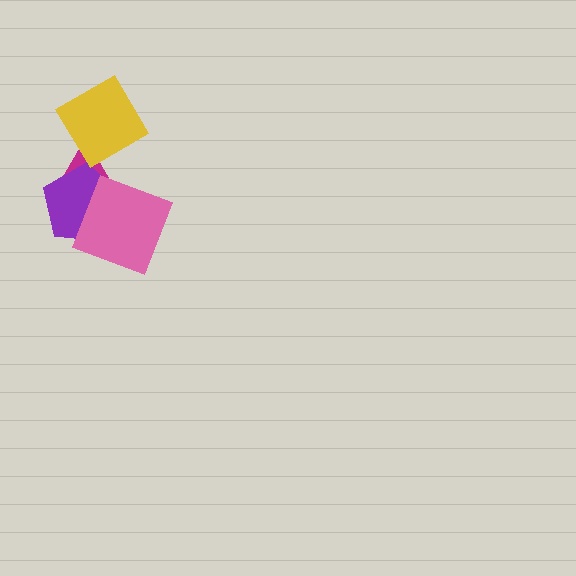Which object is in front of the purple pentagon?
The pink square is in front of the purple pentagon.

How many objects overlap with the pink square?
1 object overlaps with the pink square.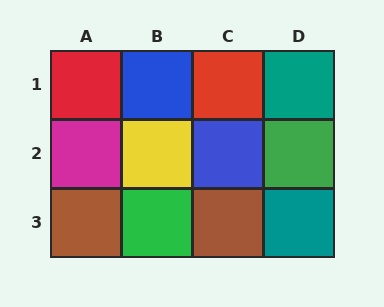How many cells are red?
2 cells are red.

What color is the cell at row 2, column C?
Blue.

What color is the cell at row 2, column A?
Magenta.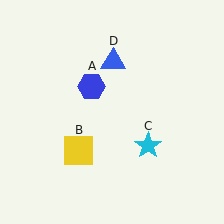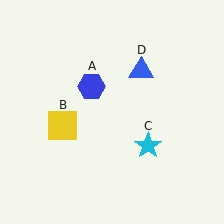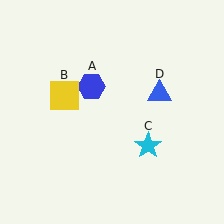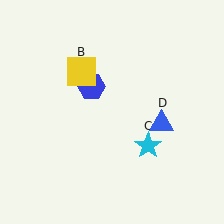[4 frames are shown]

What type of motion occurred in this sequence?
The yellow square (object B), blue triangle (object D) rotated clockwise around the center of the scene.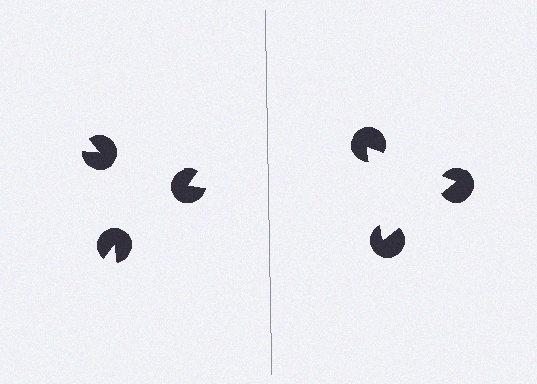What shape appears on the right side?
An illusory triangle.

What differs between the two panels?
The pac-man discs are positioned identically on both sides; only the wedge orientations differ. On the right they align to a triangle; on the left they are misaligned.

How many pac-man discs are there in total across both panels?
6 — 3 on each side.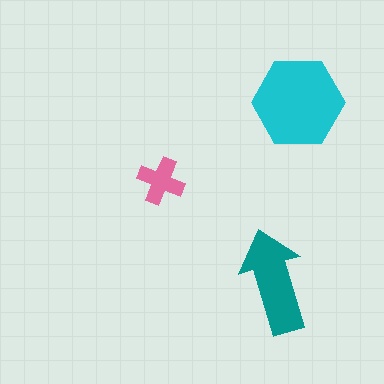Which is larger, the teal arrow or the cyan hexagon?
The cyan hexagon.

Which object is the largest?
The cyan hexagon.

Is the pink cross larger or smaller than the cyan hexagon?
Smaller.